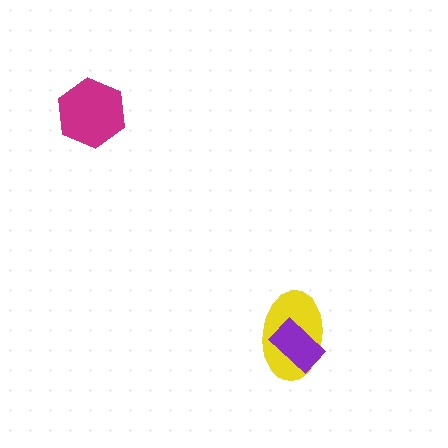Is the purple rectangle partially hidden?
No, no other shape covers it.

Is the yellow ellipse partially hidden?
Yes, it is partially covered by another shape.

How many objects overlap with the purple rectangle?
1 object overlaps with the purple rectangle.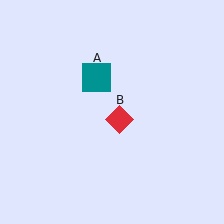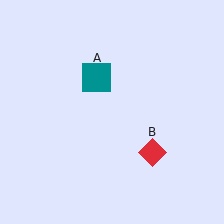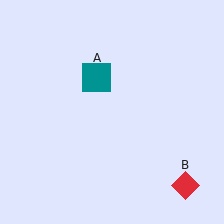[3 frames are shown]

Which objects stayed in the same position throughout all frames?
Teal square (object A) remained stationary.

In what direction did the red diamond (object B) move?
The red diamond (object B) moved down and to the right.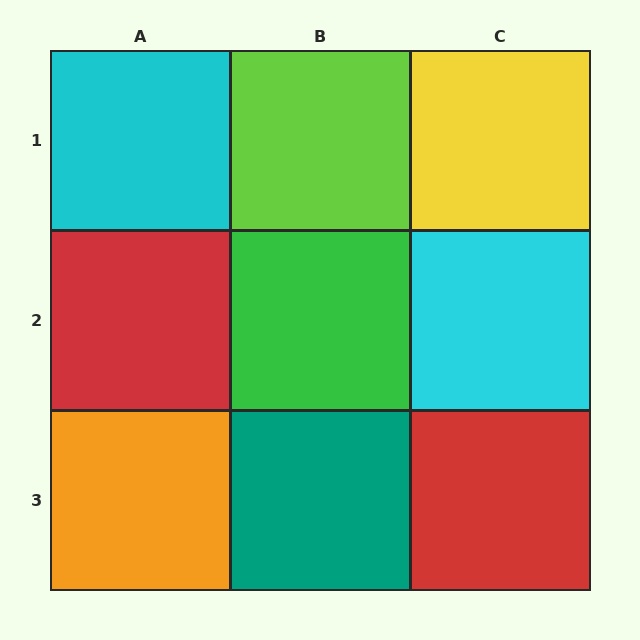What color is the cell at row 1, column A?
Cyan.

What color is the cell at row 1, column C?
Yellow.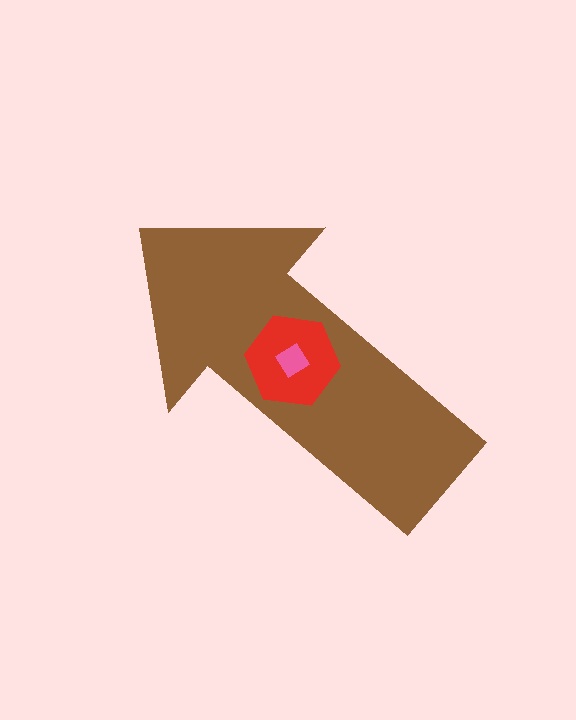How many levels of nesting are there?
3.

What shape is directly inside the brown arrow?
The red hexagon.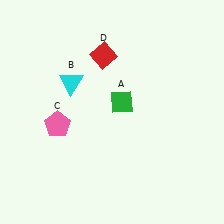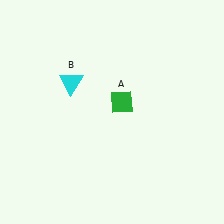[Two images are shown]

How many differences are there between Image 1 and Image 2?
There are 2 differences between the two images.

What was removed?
The red diamond (D), the pink pentagon (C) were removed in Image 2.